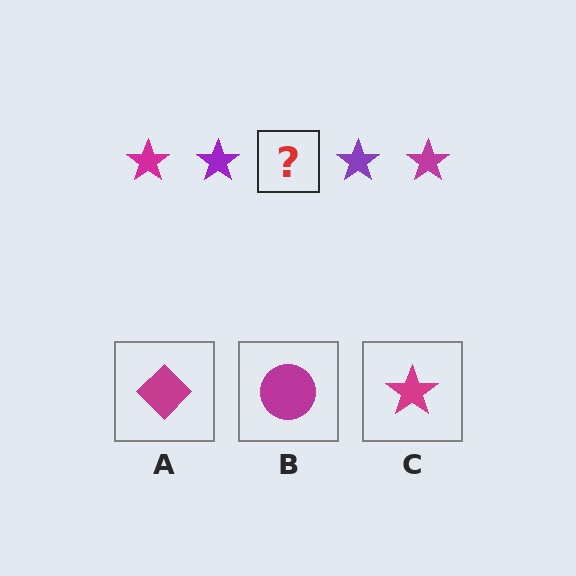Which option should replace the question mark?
Option C.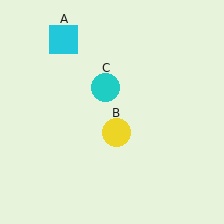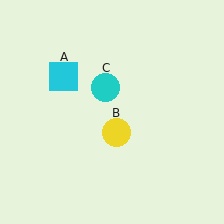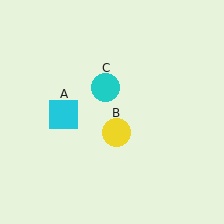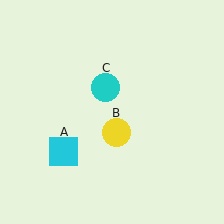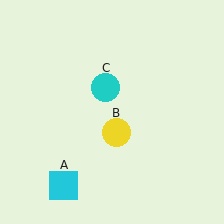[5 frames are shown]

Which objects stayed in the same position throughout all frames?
Yellow circle (object B) and cyan circle (object C) remained stationary.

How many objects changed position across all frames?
1 object changed position: cyan square (object A).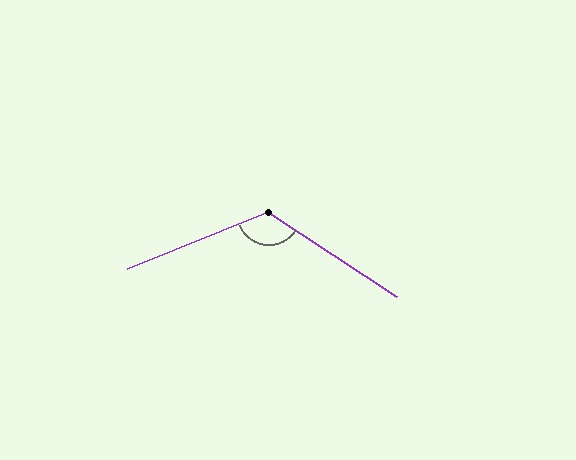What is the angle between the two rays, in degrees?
Approximately 125 degrees.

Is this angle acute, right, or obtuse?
It is obtuse.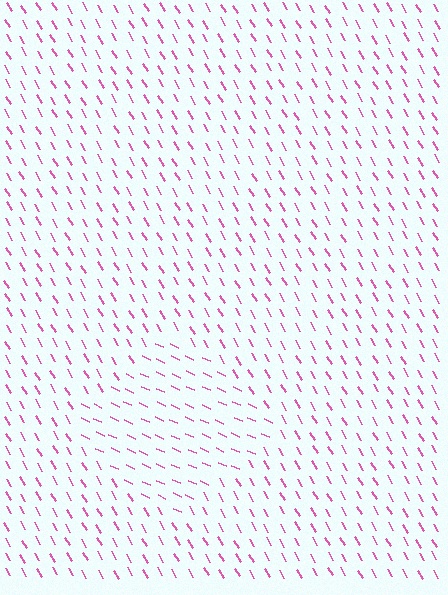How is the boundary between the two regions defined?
The boundary is defined purely by a change in line orientation (approximately 36 degrees difference). All lines are the same color and thickness.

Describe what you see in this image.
The image is filled with small pink line segments. A diamond region in the image has lines oriented differently from the surrounding lines, creating a visible texture boundary.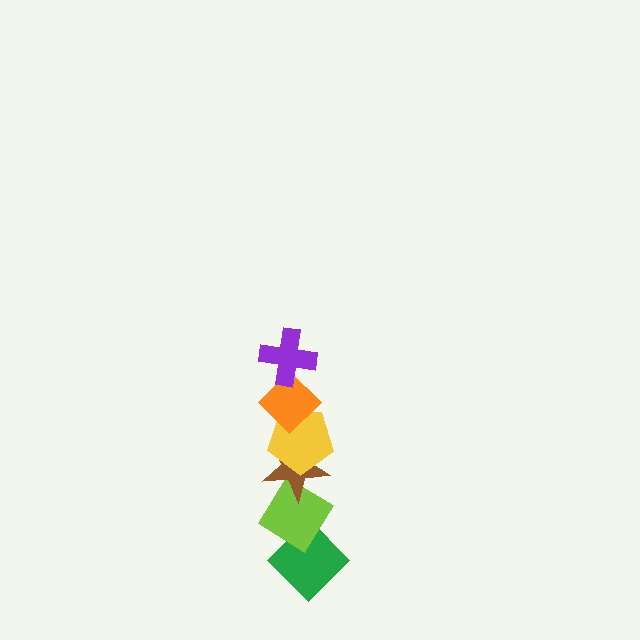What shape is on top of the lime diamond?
The brown star is on top of the lime diamond.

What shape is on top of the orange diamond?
The purple cross is on top of the orange diamond.